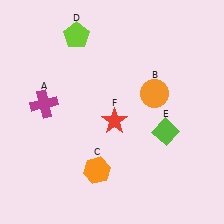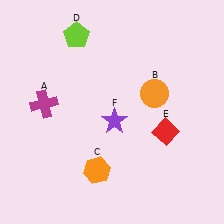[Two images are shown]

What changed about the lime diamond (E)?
In Image 1, E is lime. In Image 2, it changed to red.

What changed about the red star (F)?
In Image 1, F is red. In Image 2, it changed to purple.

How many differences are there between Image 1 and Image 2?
There are 2 differences between the two images.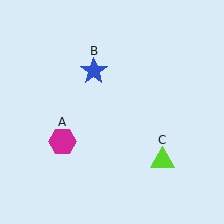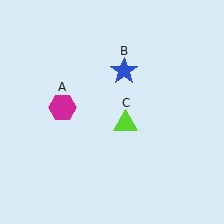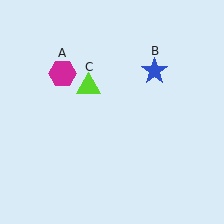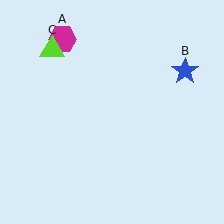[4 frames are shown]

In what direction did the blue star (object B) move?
The blue star (object B) moved right.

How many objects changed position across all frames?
3 objects changed position: magenta hexagon (object A), blue star (object B), lime triangle (object C).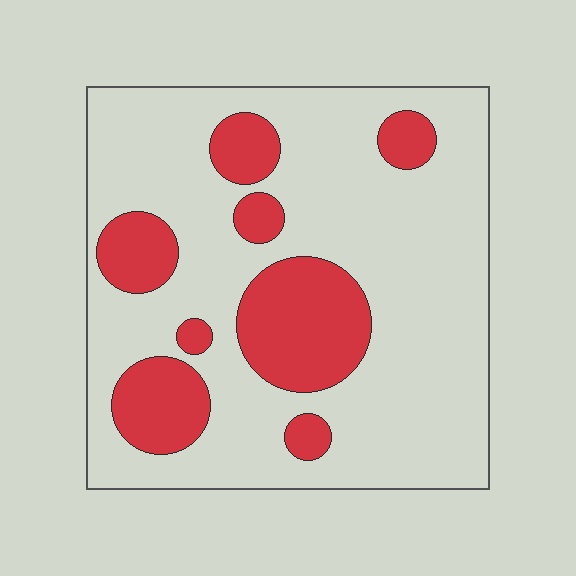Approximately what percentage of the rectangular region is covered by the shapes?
Approximately 25%.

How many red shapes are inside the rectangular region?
8.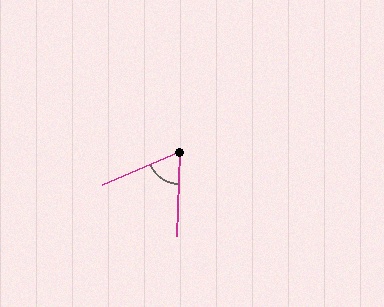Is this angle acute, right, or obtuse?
It is acute.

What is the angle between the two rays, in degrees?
Approximately 65 degrees.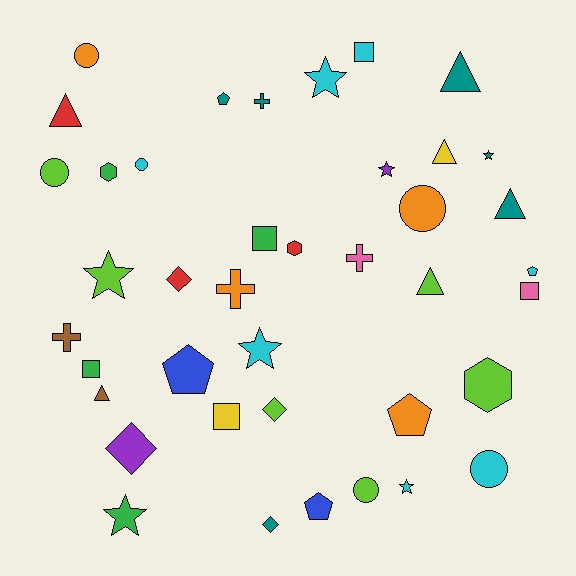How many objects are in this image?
There are 40 objects.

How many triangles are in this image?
There are 6 triangles.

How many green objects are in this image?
There are 4 green objects.